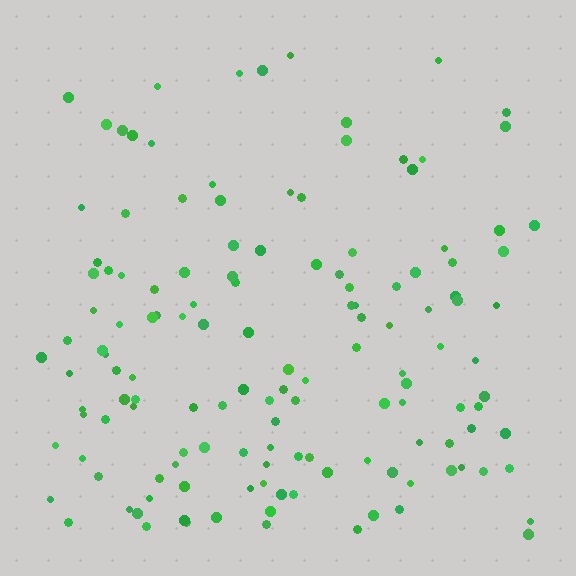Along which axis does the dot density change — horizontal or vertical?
Vertical.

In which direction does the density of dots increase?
From top to bottom, with the bottom side densest.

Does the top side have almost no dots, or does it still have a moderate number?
Still a moderate number, just noticeably fewer than the bottom.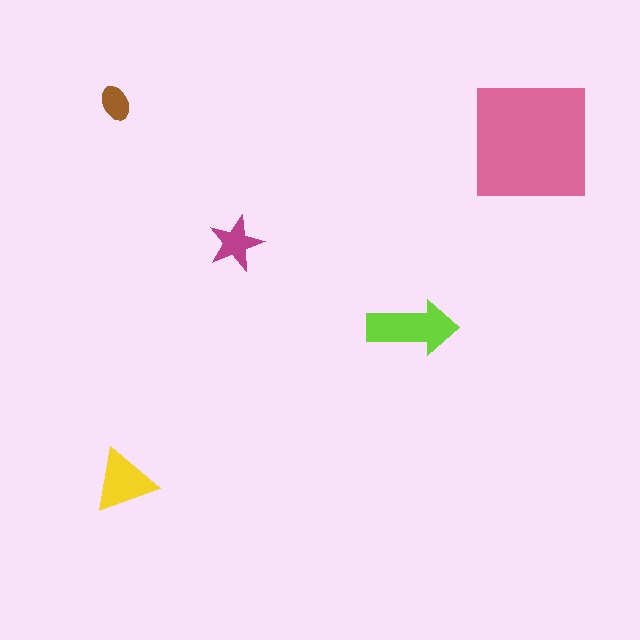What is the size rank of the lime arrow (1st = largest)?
2nd.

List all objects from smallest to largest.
The brown ellipse, the magenta star, the yellow triangle, the lime arrow, the pink square.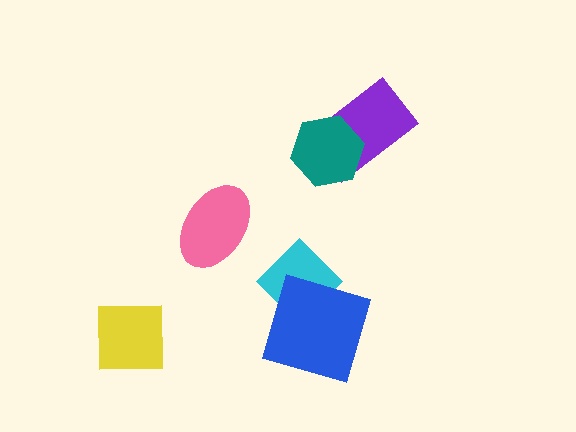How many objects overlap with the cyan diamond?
1 object overlaps with the cyan diamond.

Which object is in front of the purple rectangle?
The teal hexagon is in front of the purple rectangle.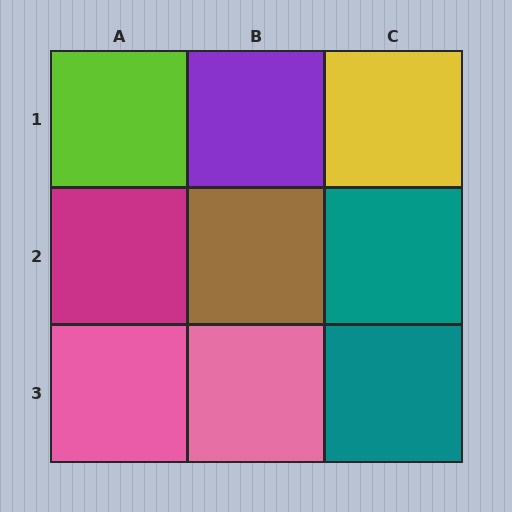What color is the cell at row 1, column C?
Yellow.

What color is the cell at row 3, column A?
Pink.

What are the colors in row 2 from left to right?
Magenta, brown, teal.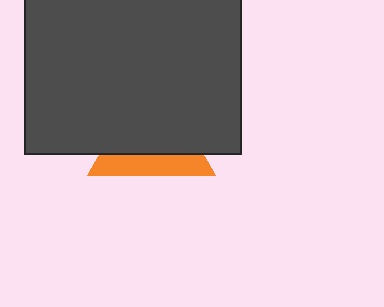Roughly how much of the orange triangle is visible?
A small part of it is visible (roughly 33%).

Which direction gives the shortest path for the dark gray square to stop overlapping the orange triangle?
Moving up gives the shortest separation.